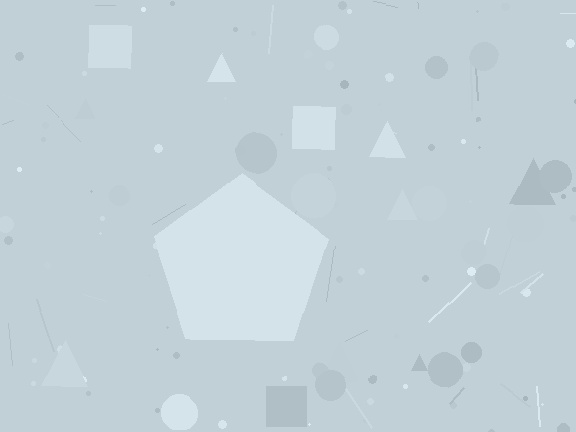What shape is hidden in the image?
A pentagon is hidden in the image.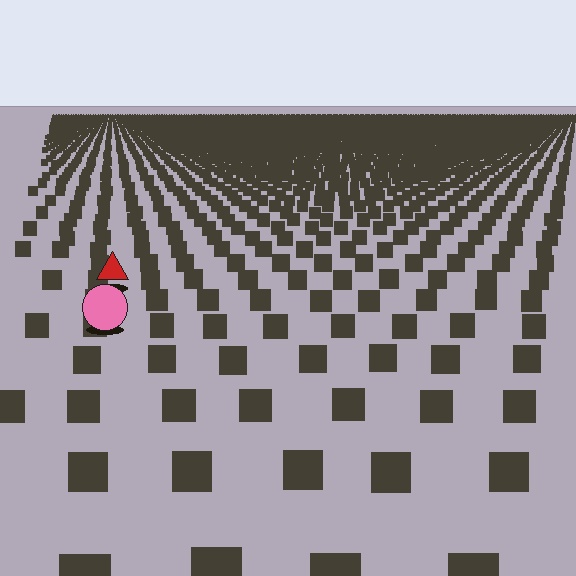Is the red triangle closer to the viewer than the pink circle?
No. The pink circle is closer — you can tell from the texture gradient: the ground texture is coarser near it.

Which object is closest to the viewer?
The pink circle is closest. The texture marks near it are larger and more spread out.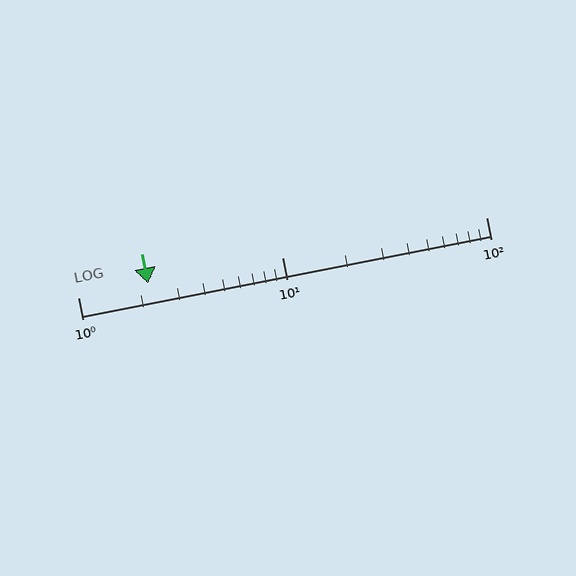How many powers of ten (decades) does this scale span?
The scale spans 2 decades, from 1 to 100.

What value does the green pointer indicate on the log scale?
The pointer indicates approximately 2.2.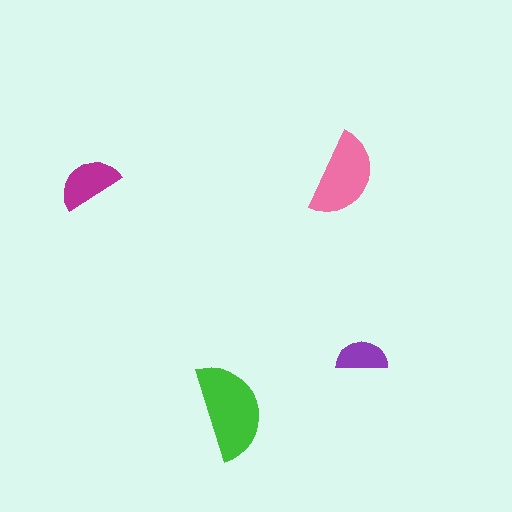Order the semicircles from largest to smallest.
the green one, the pink one, the magenta one, the purple one.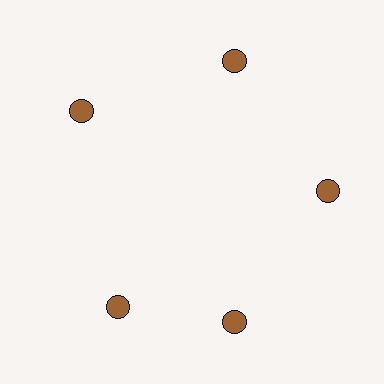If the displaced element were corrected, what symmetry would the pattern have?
It would have 5-fold rotational symmetry — the pattern would map onto itself every 72 degrees.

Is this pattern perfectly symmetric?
No. The 5 brown circles are arranged in a ring, but one element near the 8 o'clock position is rotated out of alignment along the ring, breaking the 5-fold rotational symmetry.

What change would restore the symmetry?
The symmetry would be restored by rotating it back into even spacing with its neighbors so that all 5 circles sit at equal angles and equal distance from the center.